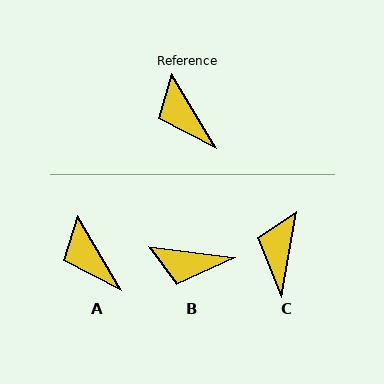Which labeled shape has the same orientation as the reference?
A.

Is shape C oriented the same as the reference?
No, it is off by about 41 degrees.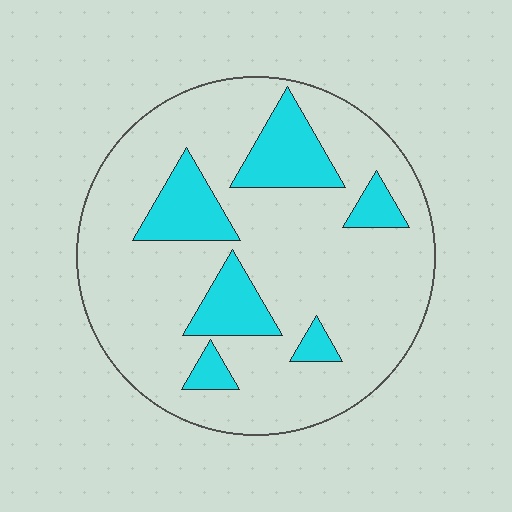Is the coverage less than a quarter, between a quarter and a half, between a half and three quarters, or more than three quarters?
Less than a quarter.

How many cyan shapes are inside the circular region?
6.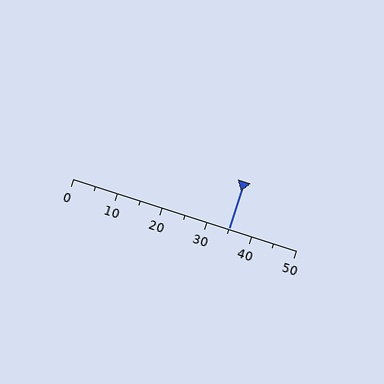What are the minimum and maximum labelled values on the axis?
The axis runs from 0 to 50.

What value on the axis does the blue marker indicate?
The marker indicates approximately 35.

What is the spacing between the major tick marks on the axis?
The major ticks are spaced 10 apart.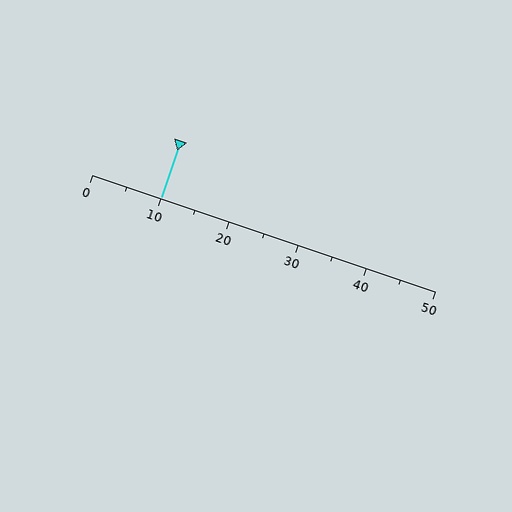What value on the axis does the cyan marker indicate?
The marker indicates approximately 10.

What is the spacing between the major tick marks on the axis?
The major ticks are spaced 10 apart.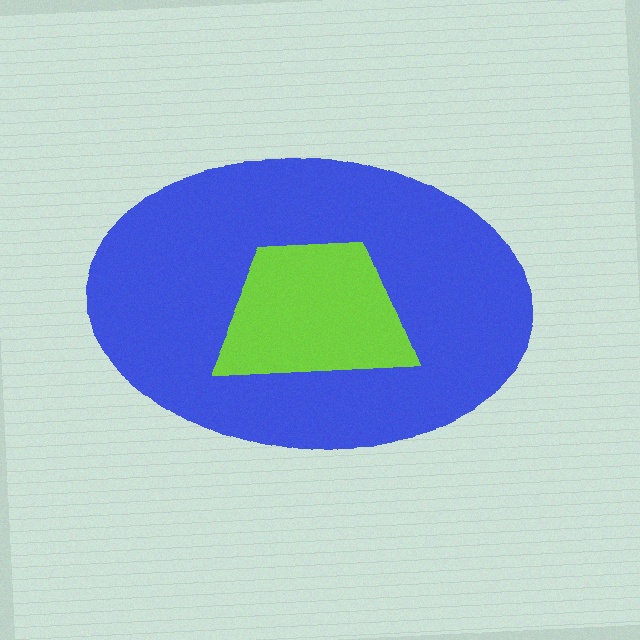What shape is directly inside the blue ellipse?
The lime trapezoid.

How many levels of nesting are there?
2.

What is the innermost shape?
The lime trapezoid.